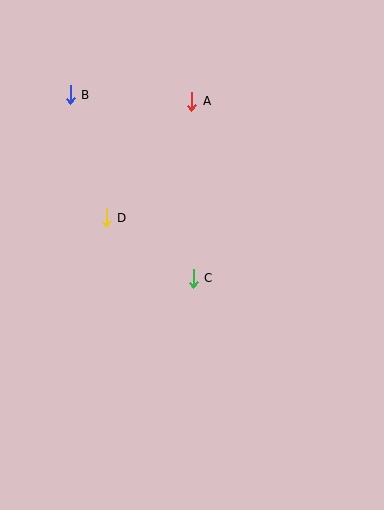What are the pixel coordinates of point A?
Point A is at (192, 101).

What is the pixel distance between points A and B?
The distance between A and B is 122 pixels.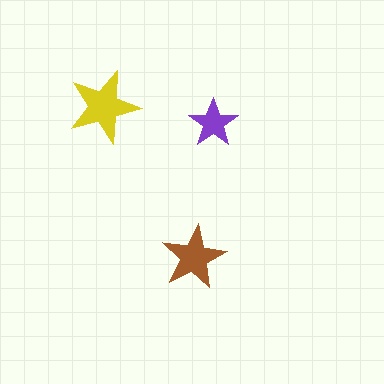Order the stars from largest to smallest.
the yellow one, the brown one, the purple one.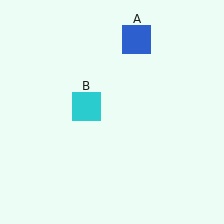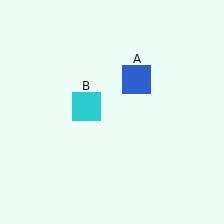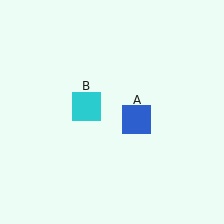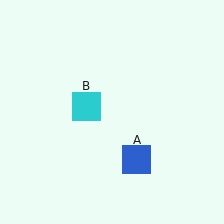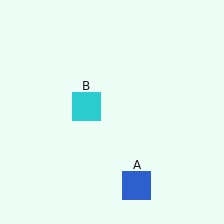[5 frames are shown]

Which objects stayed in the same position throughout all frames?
Cyan square (object B) remained stationary.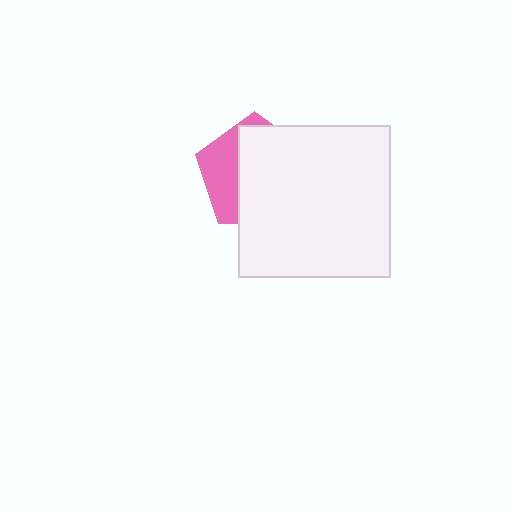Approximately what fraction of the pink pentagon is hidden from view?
Roughly 67% of the pink pentagon is hidden behind the white square.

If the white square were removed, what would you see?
You would see the complete pink pentagon.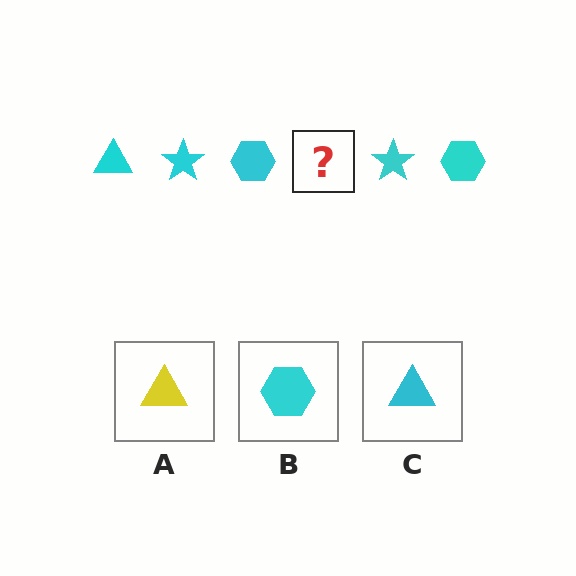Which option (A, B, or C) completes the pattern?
C.